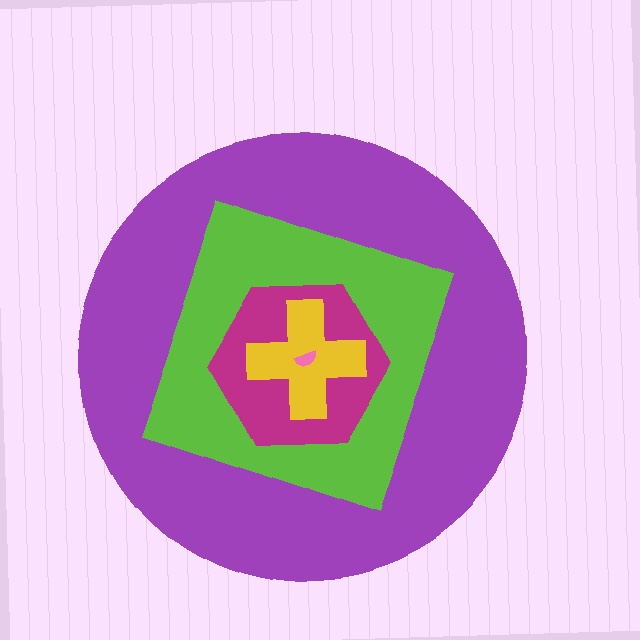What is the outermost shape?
The purple circle.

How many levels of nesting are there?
5.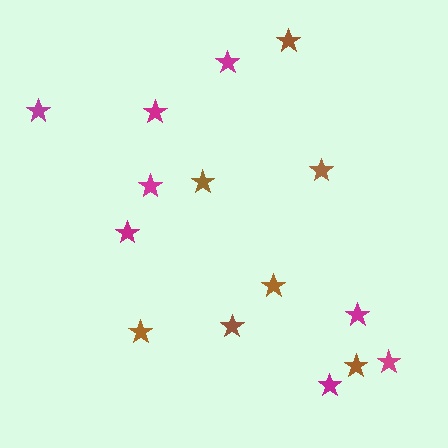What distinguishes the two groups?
There are 2 groups: one group of magenta stars (8) and one group of brown stars (7).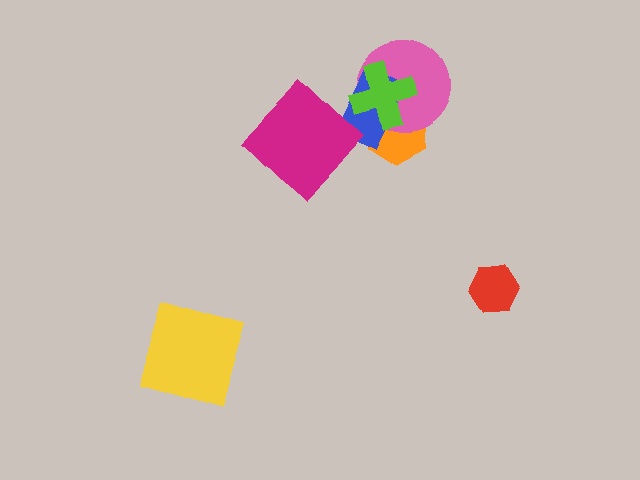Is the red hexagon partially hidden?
No, no other shape covers it.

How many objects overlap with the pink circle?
3 objects overlap with the pink circle.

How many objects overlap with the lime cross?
3 objects overlap with the lime cross.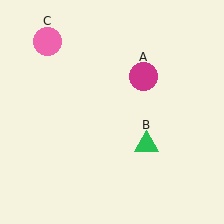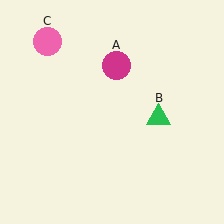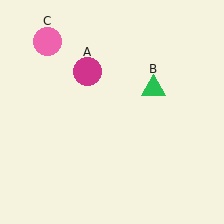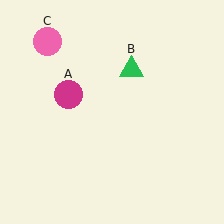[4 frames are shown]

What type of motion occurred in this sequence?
The magenta circle (object A), green triangle (object B) rotated counterclockwise around the center of the scene.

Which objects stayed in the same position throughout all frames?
Pink circle (object C) remained stationary.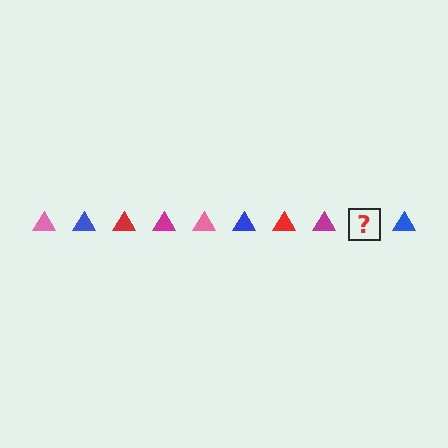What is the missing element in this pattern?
The missing element is a pink triangle.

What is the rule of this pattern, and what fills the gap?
The rule is that the pattern cycles through pink, blue, red, magenta triangles. The gap should be filled with a pink triangle.